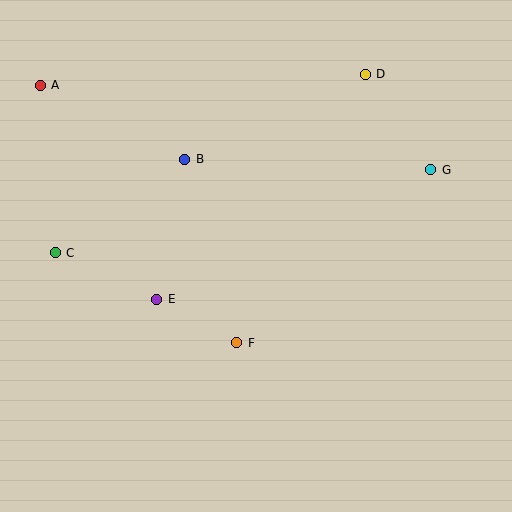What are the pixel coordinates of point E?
Point E is at (157, 299).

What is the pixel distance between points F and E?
The distance between F and E is 91 pixels.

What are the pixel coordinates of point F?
Point F is at (237, 343).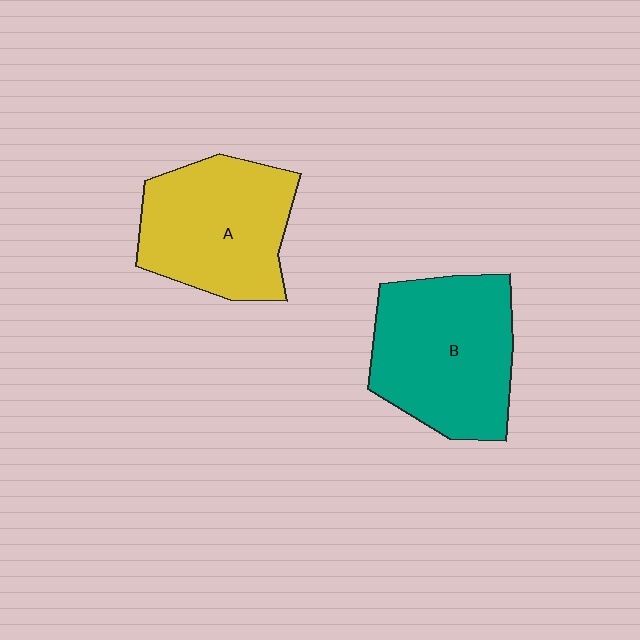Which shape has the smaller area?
Shape A (yellow).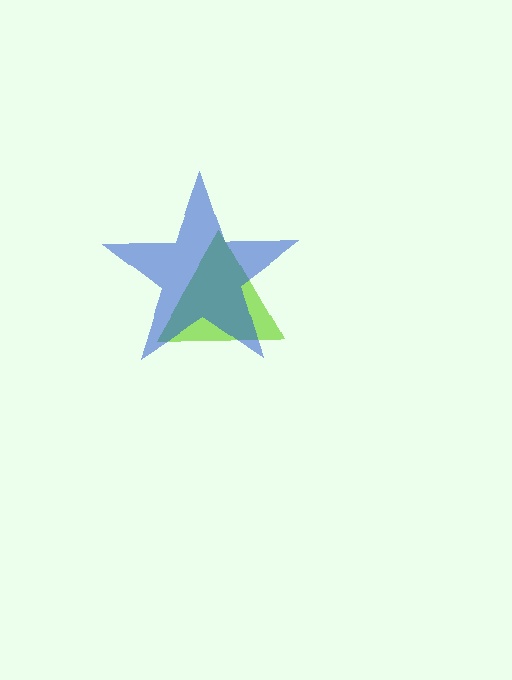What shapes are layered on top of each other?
The layered shapes are: a lime triangle, a blue star.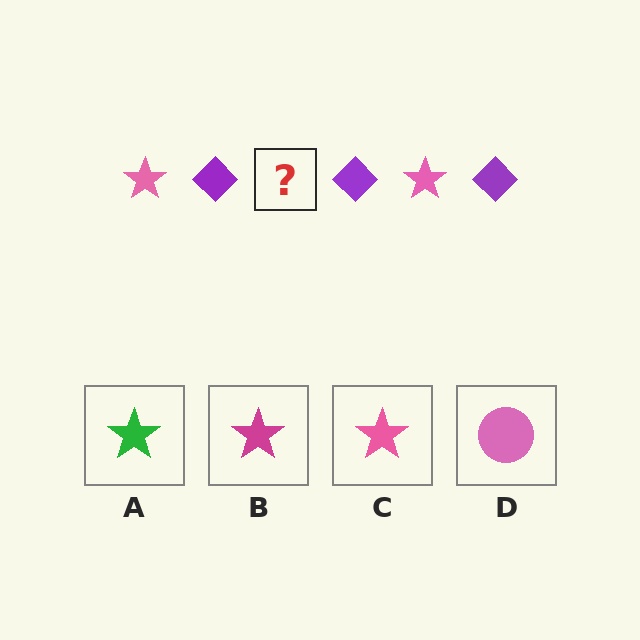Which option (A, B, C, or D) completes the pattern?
C.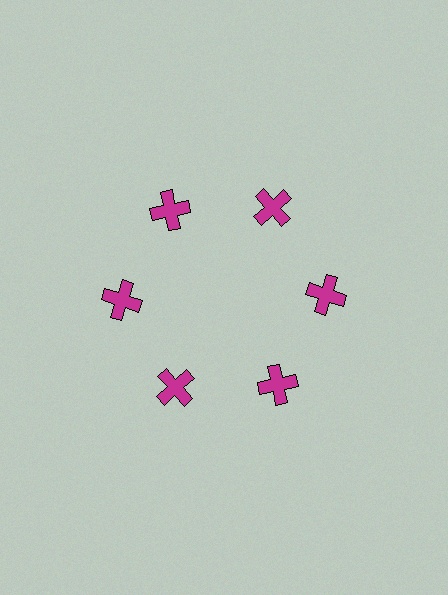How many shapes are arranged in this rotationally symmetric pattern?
There are 6 shapes, arranged in 6 groups of 1.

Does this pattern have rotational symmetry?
Yes, this pattern has 6-fold rotational symmetry. It looks the same after rotating 60 degrees around the center.